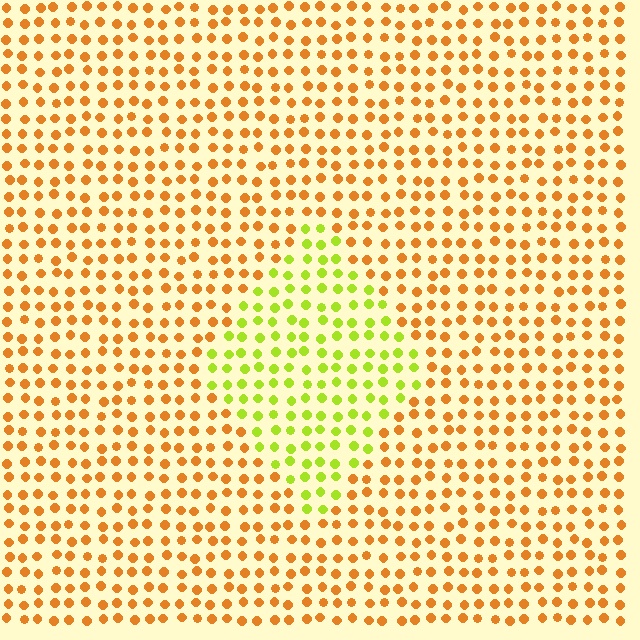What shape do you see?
I see a diamond.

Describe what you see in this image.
The image is filled with small orange elements in a uniform arrangement. A diamond-shaped region is visible where the elements are tinted to a slightly different hue, forming a subtle color boundary.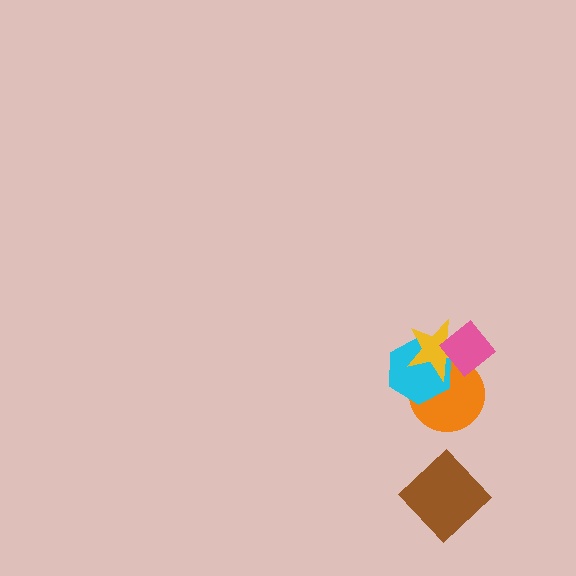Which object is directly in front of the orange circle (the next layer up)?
The cyan hexagon is directly in front of the orange circle.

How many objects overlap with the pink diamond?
3 objects overlap with the pink diamond.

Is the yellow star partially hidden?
Yes, it is partially covered by another shape.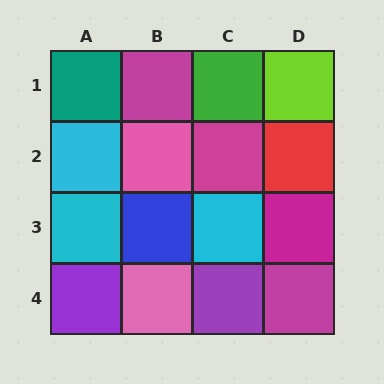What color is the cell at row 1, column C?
Green.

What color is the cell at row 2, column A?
Cyan.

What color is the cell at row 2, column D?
Red.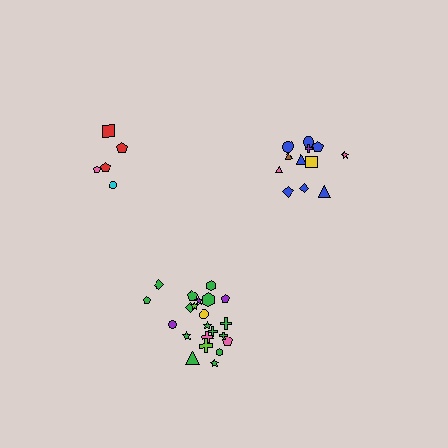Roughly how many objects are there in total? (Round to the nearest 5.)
Roughly 40 objects in total.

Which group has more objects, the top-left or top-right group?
The top-right group.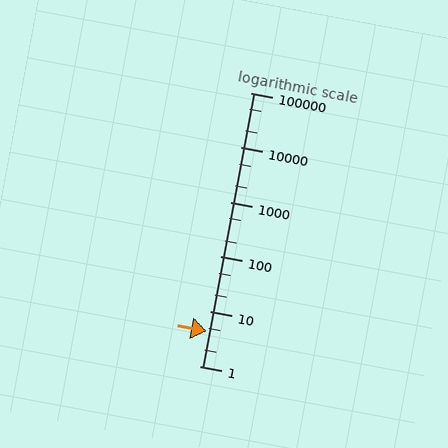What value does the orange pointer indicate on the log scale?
The pointer indicates approximately 4.3.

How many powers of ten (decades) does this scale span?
The scale spans 5 decades, from 1 to 100000.